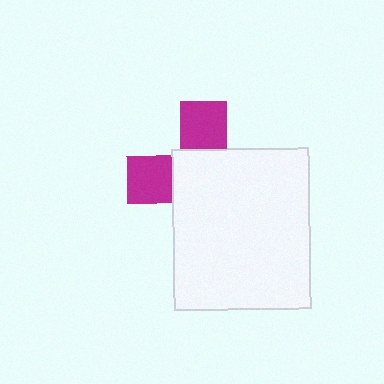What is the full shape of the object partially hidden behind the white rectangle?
The partially hidden object is a magenta cross.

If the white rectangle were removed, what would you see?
You would see the complete magenta cross.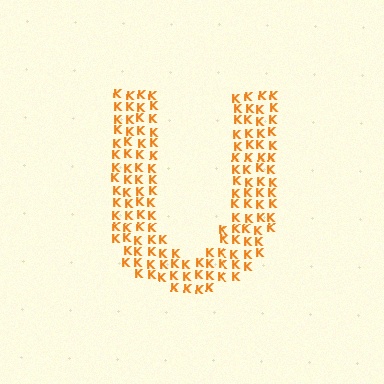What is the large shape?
The large shape is the letter U.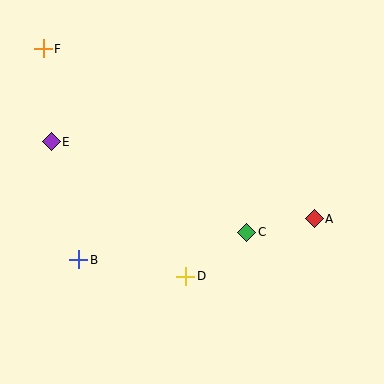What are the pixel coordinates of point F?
Point F is at (43, 49).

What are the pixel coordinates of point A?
Point A is at (314, 219).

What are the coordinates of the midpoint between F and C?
The midpoint between F and C is at (145, 141).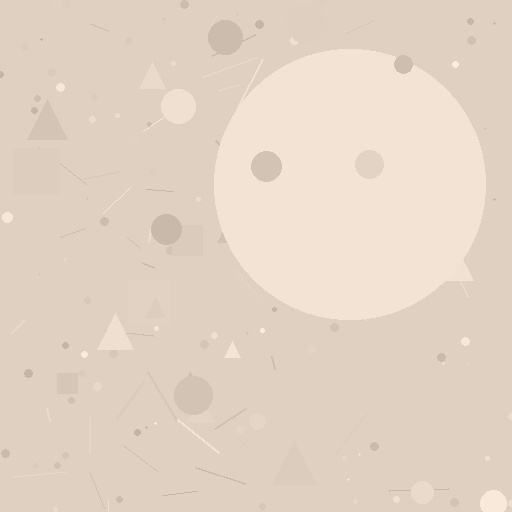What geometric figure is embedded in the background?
A circle is embedded in the background.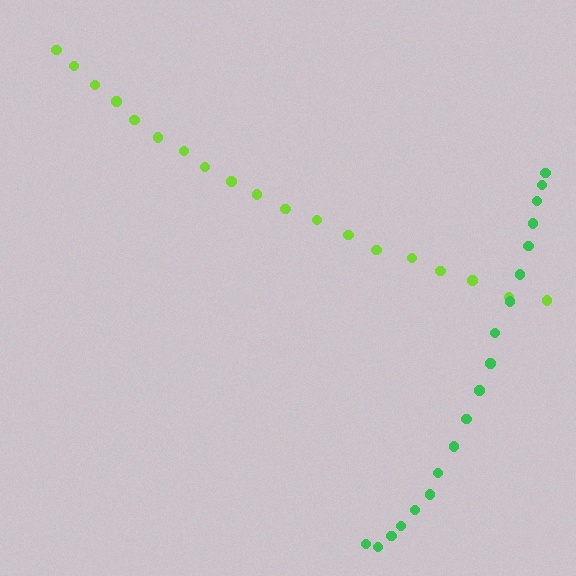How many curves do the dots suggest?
There are 2 distinct paths.